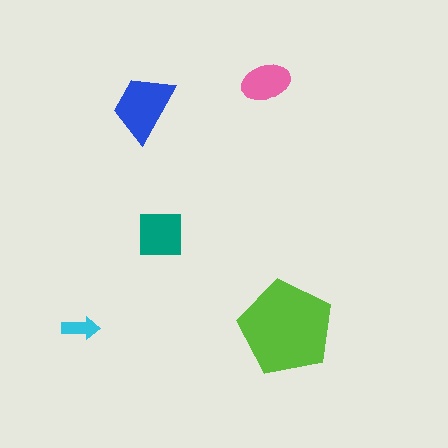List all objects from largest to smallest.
The lime pentagon, the blue trapezoid, the teal square, the pink ellipse, the cyan arrow.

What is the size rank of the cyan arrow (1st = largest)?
5th.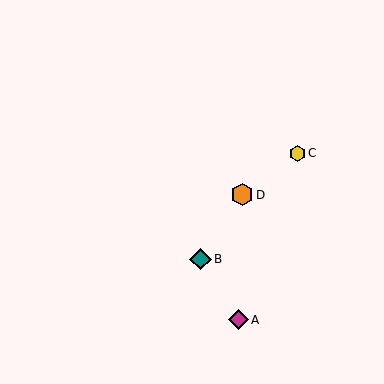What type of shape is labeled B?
Shape B is a teal diamond.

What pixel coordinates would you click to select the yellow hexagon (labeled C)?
Click at (297, 153) to select the yellow hexagon C.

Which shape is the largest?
The orange hexagon (labeled D) is the largest.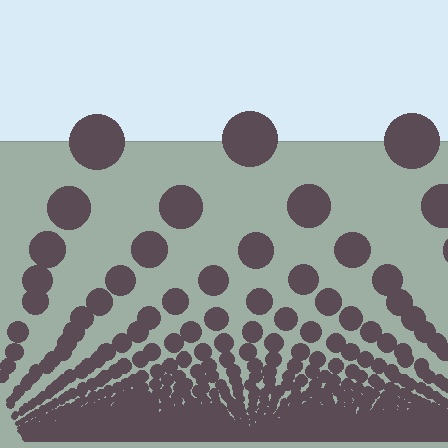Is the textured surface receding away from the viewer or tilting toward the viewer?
The surface appears to tilt toward the viewer. Texture elements get larger and sparser toward the top.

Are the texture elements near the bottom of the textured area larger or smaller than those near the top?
Smaller. The gradient is inverted — elements near the bottom are smaller and denser.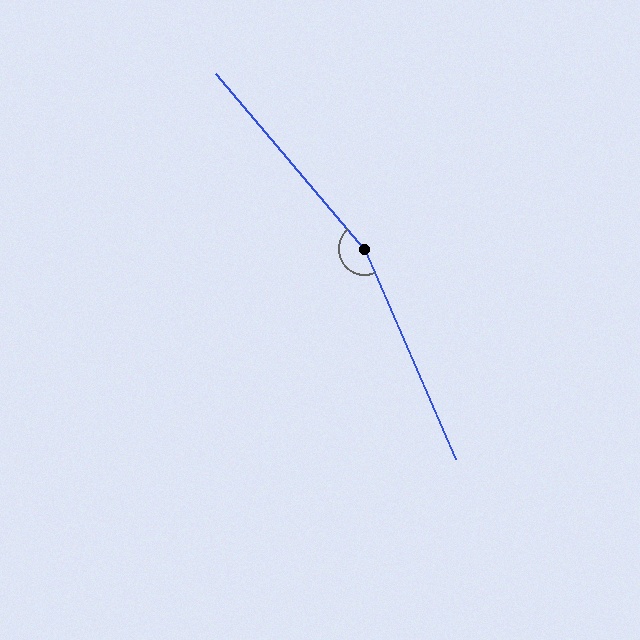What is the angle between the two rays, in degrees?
Approximately 163 degrees.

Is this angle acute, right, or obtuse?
It is obtuse.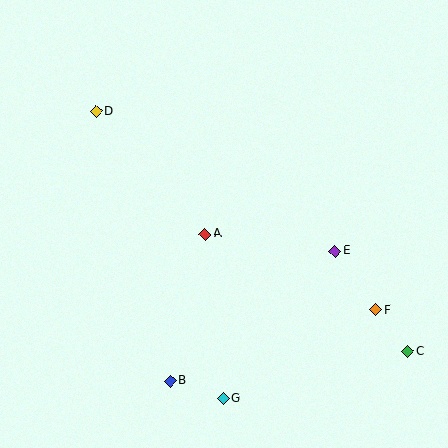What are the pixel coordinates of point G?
Point G is at (223, 398).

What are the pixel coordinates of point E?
Point E is at (335, 251).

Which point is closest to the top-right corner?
Point E is closest to the top-right corner.